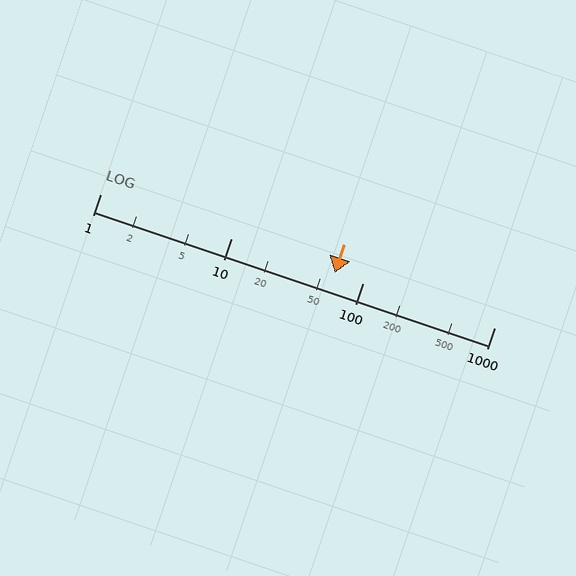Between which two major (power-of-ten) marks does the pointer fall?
The pointer is between 10 and 100.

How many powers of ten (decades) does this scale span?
The scale spans 3 decades, from 1 to 1000.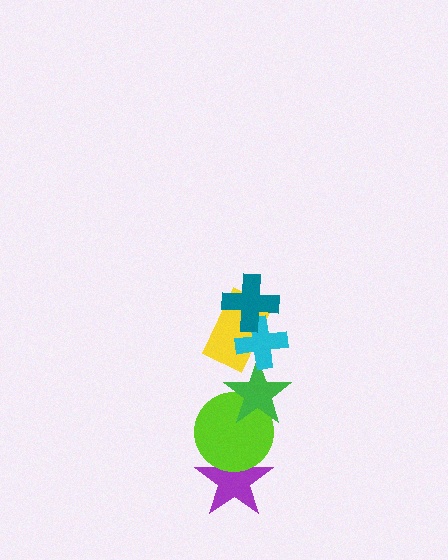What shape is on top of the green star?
The yellow rectangle is on top of the green star.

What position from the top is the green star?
The green star is 4th from the top.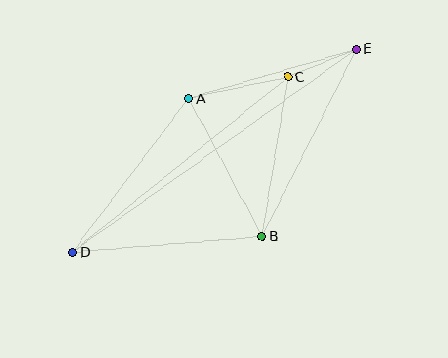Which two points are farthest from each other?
Points D and E are farthest from each other.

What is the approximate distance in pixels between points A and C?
The distance between A and C is approximately 101 pixels.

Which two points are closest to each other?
Points C and E are closest to each other.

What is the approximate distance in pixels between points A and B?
The distance between A and B is approximately 156 pixels.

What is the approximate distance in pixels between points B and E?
The distance between B and E is approximately 209 pixels.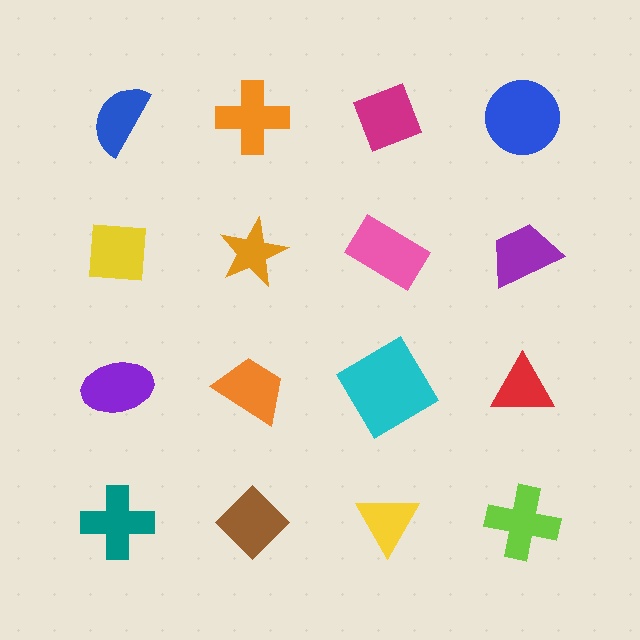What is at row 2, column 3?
A pink rectangle.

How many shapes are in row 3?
4 shapes.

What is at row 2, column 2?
An orange star.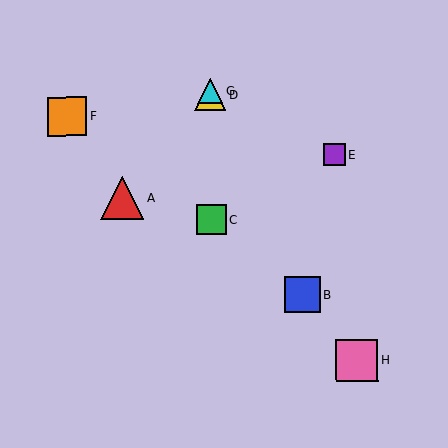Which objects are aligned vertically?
Objects C, D, G are aligned vertically.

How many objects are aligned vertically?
3 objects (C, D, G) are aligned vertically.